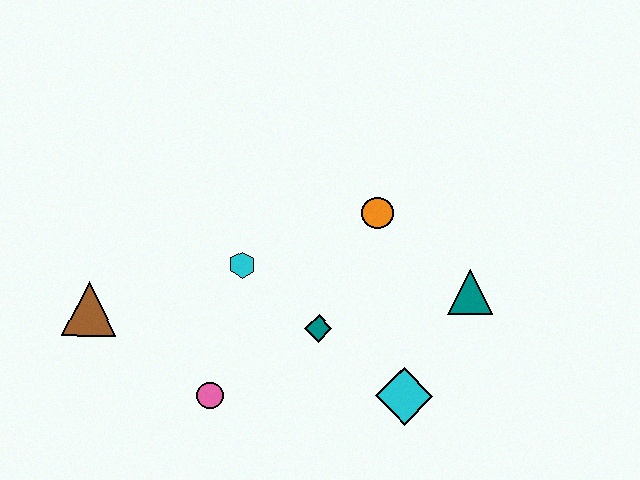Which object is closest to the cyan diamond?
The teal diamond is closest to the cyan diamond.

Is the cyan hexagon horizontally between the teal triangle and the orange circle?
No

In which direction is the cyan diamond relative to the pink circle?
The cyan diamond is to the right of the pink circle.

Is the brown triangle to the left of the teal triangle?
Yes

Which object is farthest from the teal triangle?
The brown triangle is farthest from the teal triangle.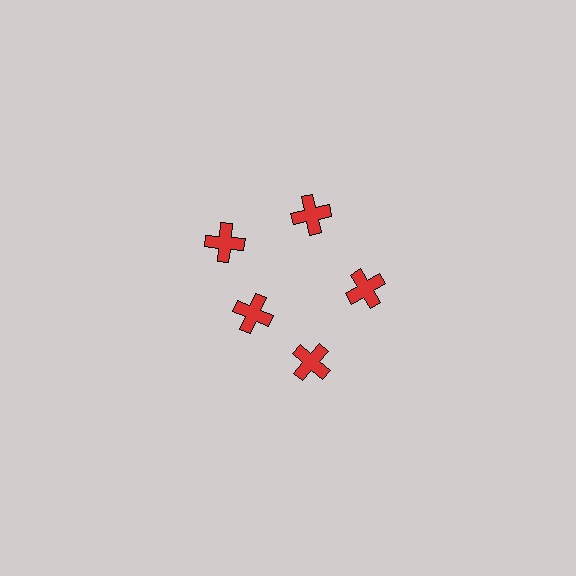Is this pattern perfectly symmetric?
No. The 5 red crosses are arranged in a ring, but one element near the 8 o'clock position is pulled inward toward the center, breaking the 5-fold rotational symmetry.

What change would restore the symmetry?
The symmetry would be restored by moving it outward, back onto the ring so that all 5 crosses sit at equal angles and equal distance from the center.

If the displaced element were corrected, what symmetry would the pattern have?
It would have 5-fold rotational symmetry — the pattern would map onto itself every 72 degrees.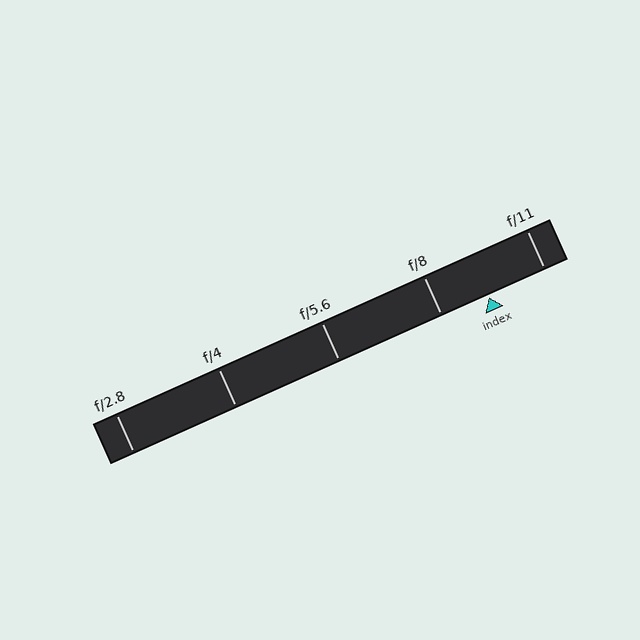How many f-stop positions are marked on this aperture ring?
There are 5 f-stop positions marked.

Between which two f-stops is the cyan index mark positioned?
The index mark is between f/8 and f/11.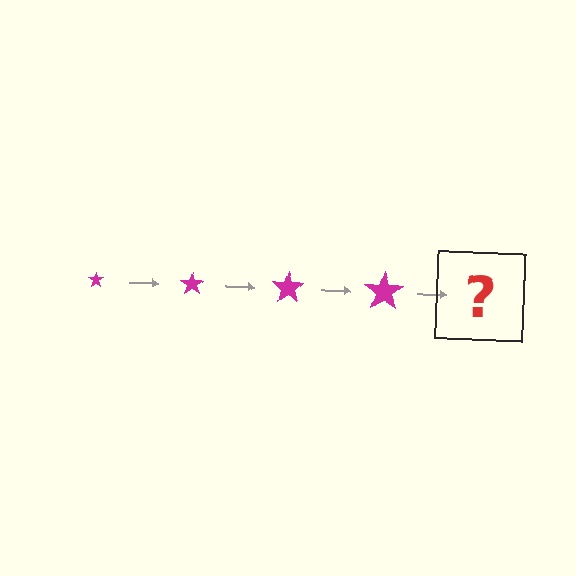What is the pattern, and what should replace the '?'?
The pattern is that the star gets progressively larger each step. The '?' should be a magenta star, larger than the previous one.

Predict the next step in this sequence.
The next step is a magenta star, larger than the previous one.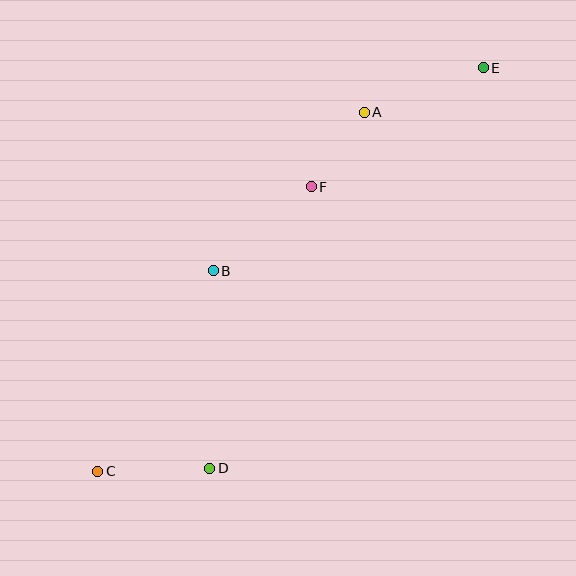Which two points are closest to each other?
Points A and F are closest to each other.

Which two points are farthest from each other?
Points C and E are farthest from each other.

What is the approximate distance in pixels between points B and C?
The distance between B and C is approximately 231 pixels.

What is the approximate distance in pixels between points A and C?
The distance between A and C is approximately 447 pixels.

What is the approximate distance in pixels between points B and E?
The distance between B and E is approximately 338 pixels.